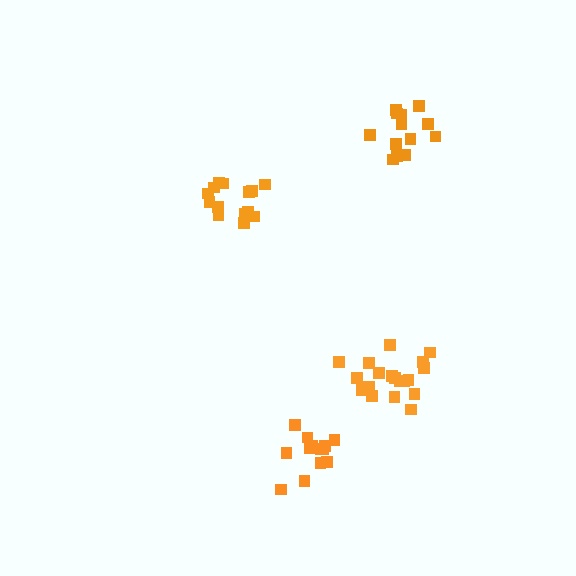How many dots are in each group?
Group 1: 13 dots, Group 2: 19 dots, Group 3: 15 dots, Group 4: 13 dots (60 total).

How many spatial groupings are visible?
There are 4 spatial groupings.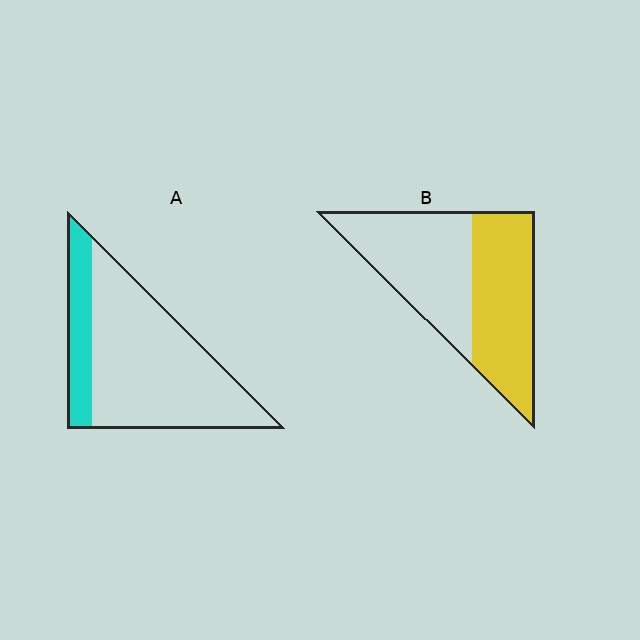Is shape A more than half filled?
No.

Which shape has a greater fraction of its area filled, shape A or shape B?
Shape B.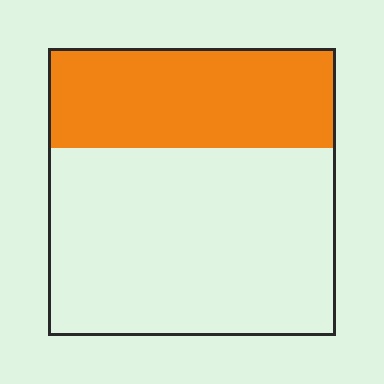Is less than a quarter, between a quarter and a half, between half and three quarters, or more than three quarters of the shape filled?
Between a quarter and a half.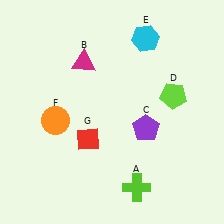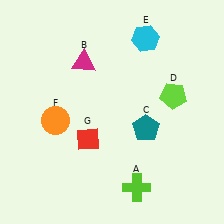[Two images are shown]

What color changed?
The pentagon (C) changed from purple in Image 1 to teal in Image 2.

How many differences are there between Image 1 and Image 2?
There is 1 difference between the two images.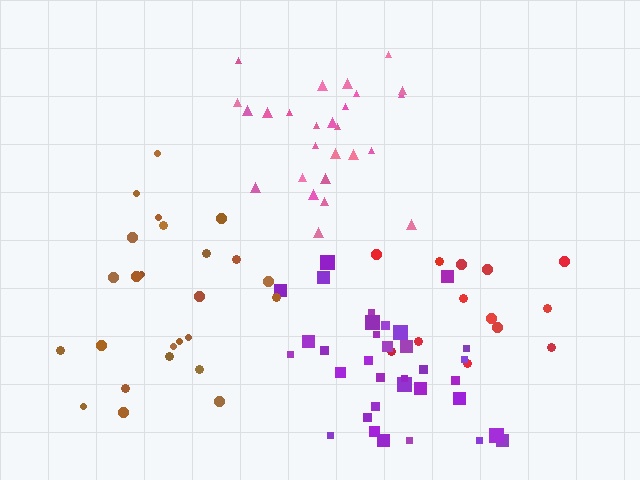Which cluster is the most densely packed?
Purple.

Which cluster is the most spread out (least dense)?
Red.